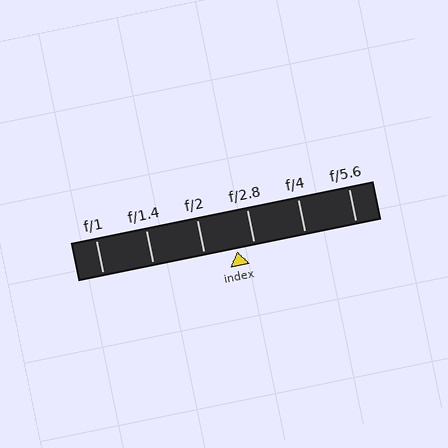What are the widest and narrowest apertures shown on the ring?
The widest aperture shown is f/1 and the narrowest is f/5.6.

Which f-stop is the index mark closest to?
The index mark is closest to f/2.8.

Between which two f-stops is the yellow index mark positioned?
The index mark is between f/2 and f/2.8.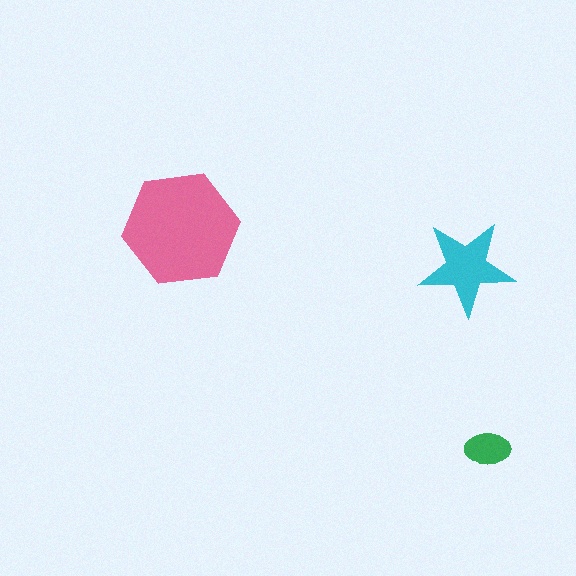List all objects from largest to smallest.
The pink hexagon, the cyan star, the green ellipse.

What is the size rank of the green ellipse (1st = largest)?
3rd.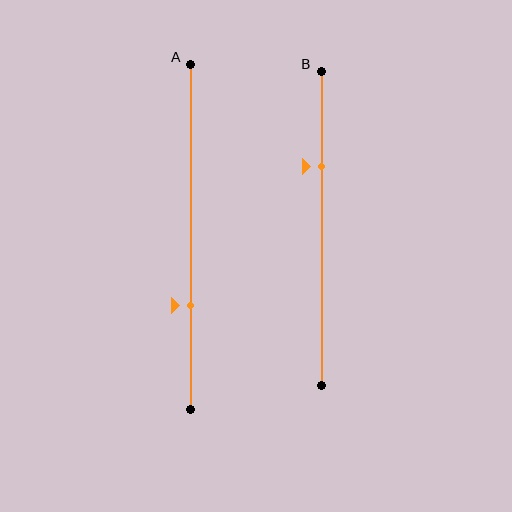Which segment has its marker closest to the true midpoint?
Segment A has its marker closest to the true midpoint.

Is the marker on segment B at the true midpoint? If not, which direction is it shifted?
No, the marker on segment B is shifted upward by about 20% of the segment length.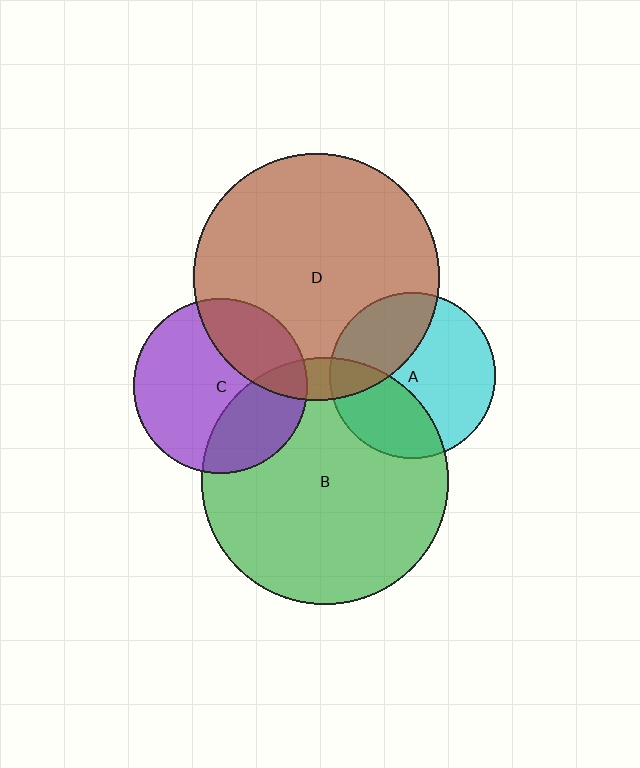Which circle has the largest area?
Circle B (green).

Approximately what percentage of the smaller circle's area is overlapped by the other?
Approximately 35%.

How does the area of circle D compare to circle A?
Approximately 2.2 times.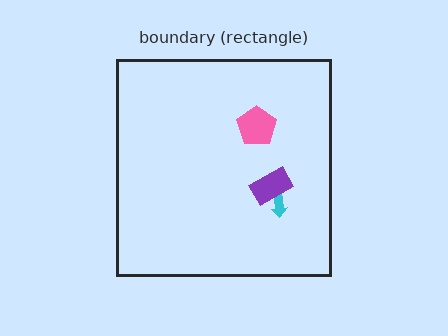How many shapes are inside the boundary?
3 inside, 0 outside.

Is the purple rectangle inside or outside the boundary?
Inside.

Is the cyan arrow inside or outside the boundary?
Inside.